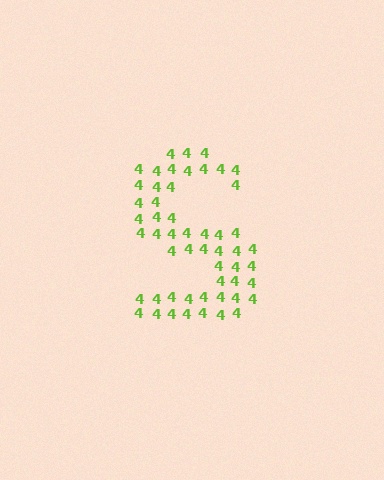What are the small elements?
The small elements are digit 4's.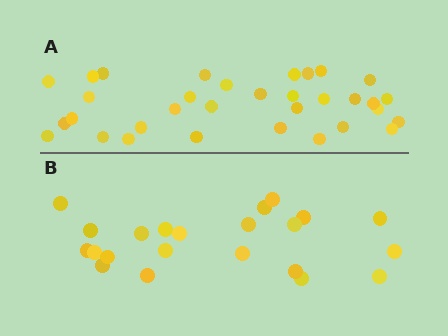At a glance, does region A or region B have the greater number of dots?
Region A (the top region) has more dots.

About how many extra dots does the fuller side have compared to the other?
Region A has roughly 12 or so more dots than region B.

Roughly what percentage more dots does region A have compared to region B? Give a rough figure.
About 50% more.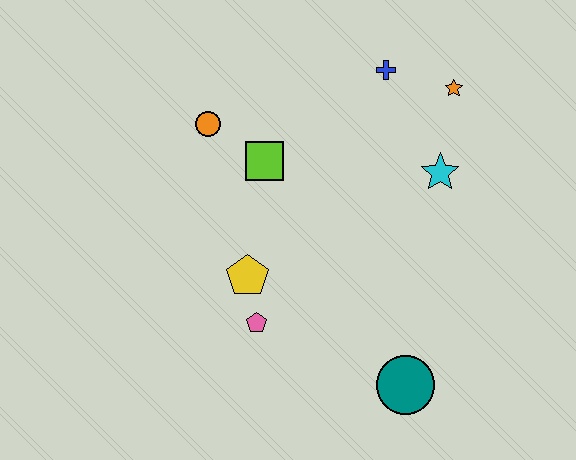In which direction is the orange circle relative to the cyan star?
The orange circle is to the left of the cyan star.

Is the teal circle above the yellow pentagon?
No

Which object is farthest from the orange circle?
The teal circle is farthest from the orange circle.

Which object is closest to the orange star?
The blue cross is closest to the orange star.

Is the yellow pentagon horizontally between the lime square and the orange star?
No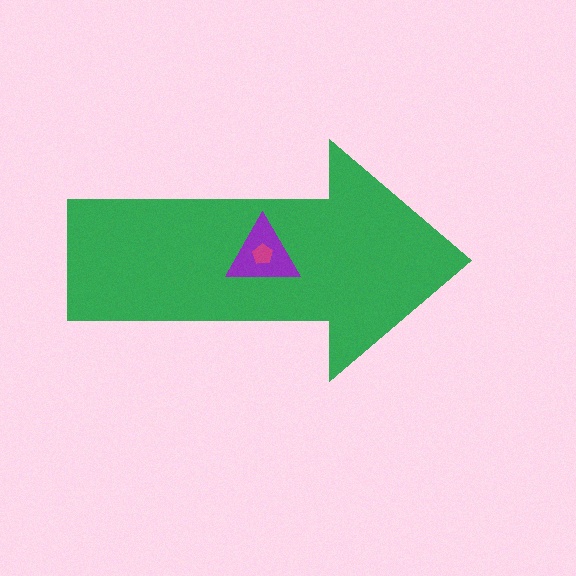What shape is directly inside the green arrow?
The purple triangle.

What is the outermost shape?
The green arrow.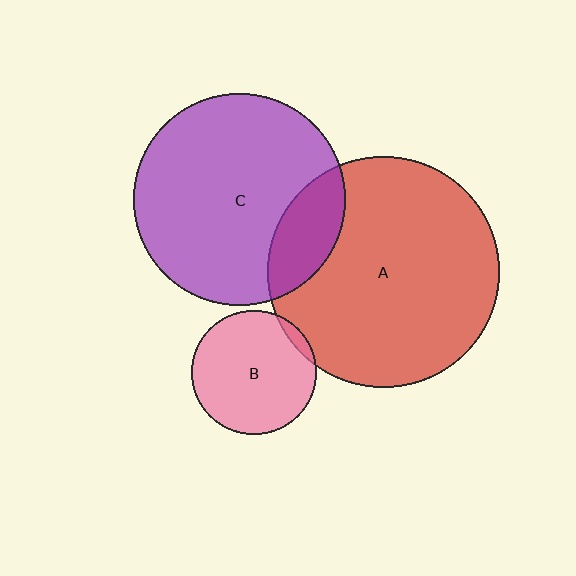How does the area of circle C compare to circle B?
Approximately 2.9 times.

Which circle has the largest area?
Circle A (red).